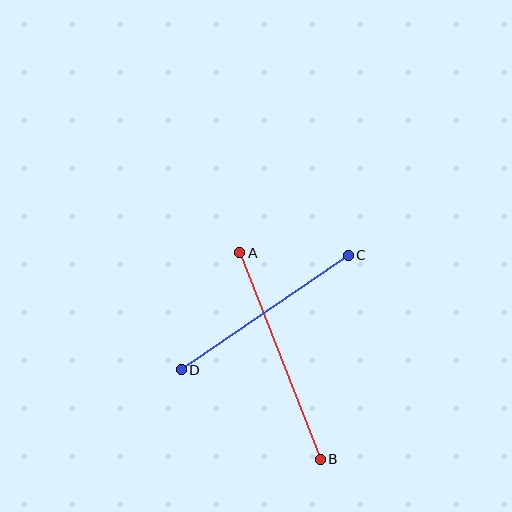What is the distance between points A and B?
The distance is approximately 221 pixels.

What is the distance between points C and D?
The distance is approximately 202 pixels.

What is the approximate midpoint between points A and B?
The midpoint is at approximately (280, 356) pixels.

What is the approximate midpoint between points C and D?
The midpoint is at approximately (265, 313) pixels.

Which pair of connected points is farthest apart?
Points A and B are farthest apart.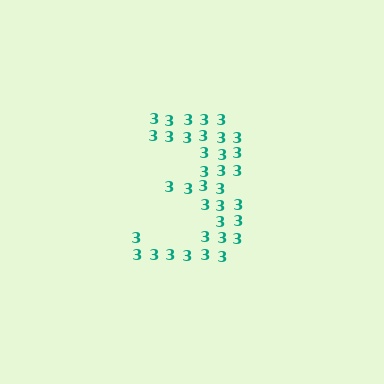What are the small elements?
The small elements are digit 3's.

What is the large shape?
The large shape is the digit 3.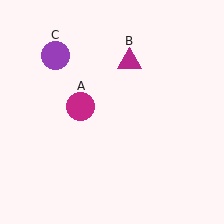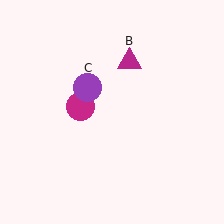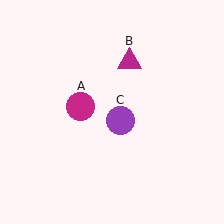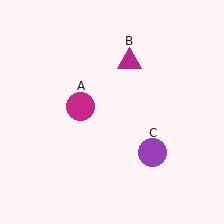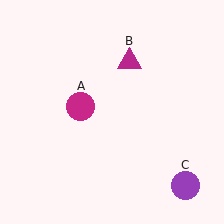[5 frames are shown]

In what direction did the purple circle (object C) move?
The purple circle (object C) moved down and to the right.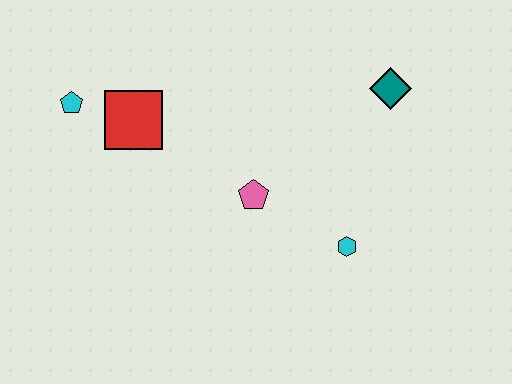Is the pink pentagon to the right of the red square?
Yes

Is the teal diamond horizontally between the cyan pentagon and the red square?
No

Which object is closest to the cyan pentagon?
The red square is closest to the cyan pentagon.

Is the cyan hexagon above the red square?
No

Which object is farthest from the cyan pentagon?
The teal diamond is farthest from the cyan pentagon.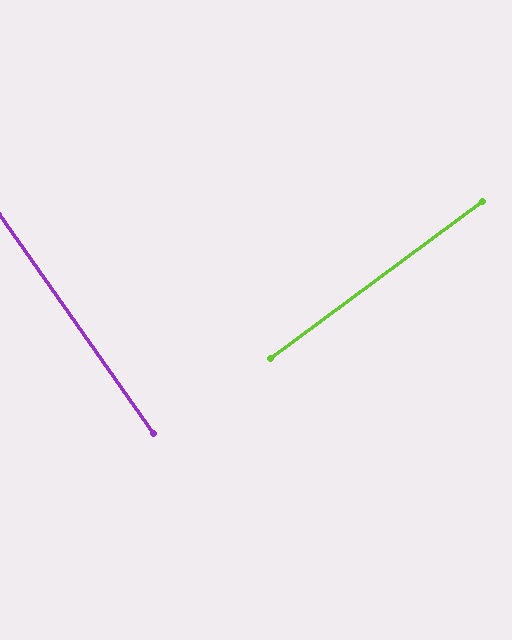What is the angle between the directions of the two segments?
Approximately 89 degrees.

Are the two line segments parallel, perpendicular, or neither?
Perpendicular — they meet at approximately 89°.